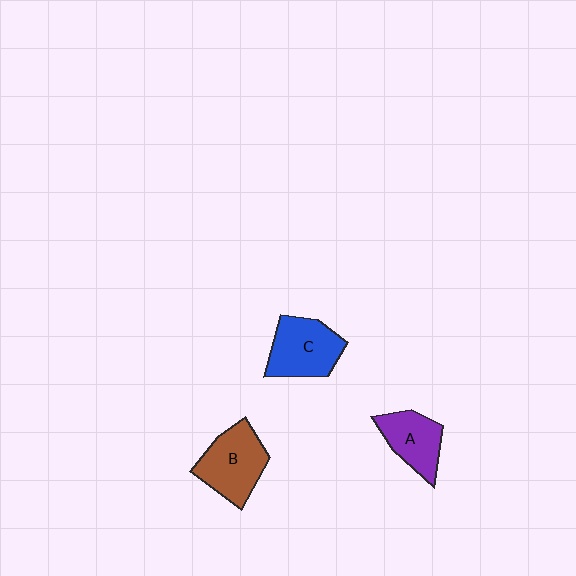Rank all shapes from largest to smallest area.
From largest to smallest: B (brown), C (blue), A (purple).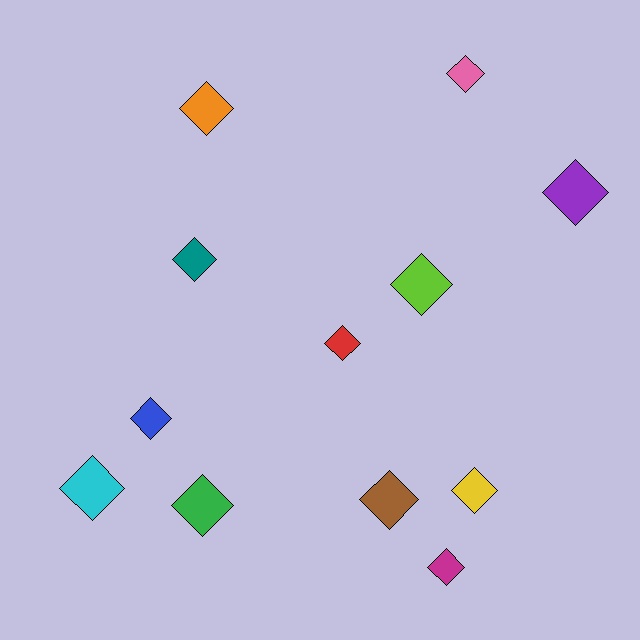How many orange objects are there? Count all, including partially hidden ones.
There is 1 orange object.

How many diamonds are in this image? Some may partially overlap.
There are 12 diamonds.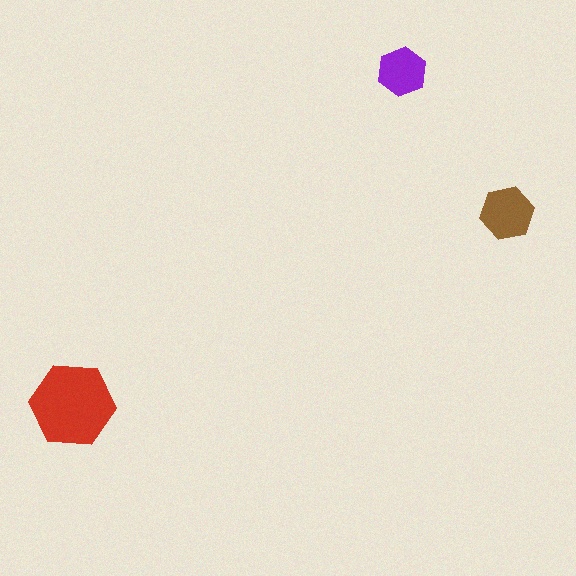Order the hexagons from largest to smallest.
the red one, the brown one, the purple one.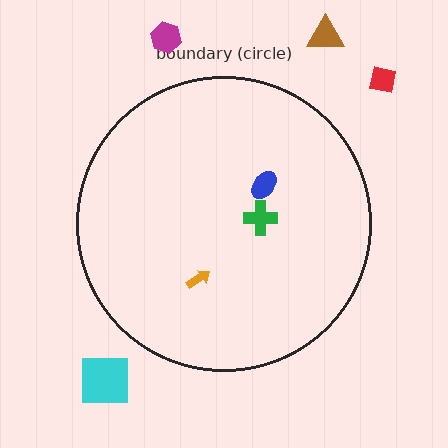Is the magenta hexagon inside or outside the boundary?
Outside.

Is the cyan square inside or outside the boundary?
Outside.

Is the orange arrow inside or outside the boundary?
Inside.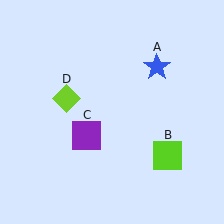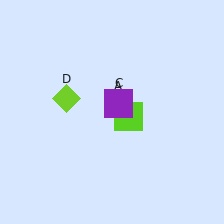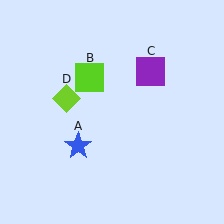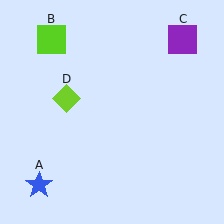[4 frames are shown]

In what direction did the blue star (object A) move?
The blue star (object A) moved down and to the left.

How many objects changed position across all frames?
3 objects changed position: blue star (object A), lime square (object B), purple square (object C).